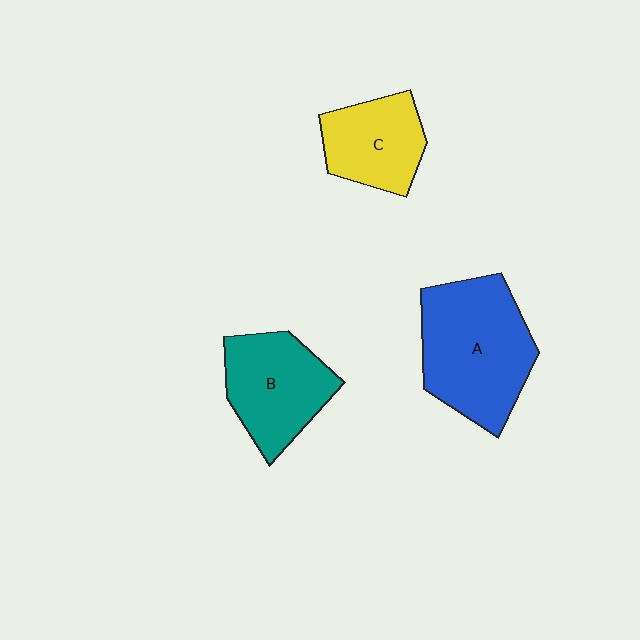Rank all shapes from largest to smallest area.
From largest to smallest: A (blue), B (teal), C (yellow).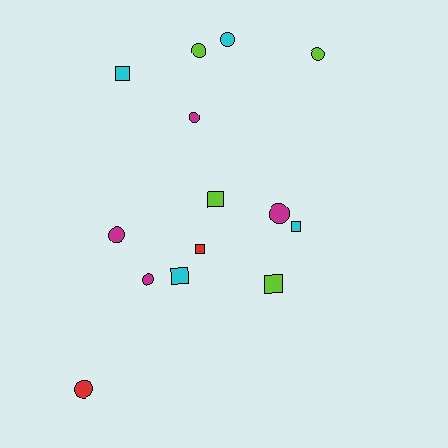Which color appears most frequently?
Cyan, with 4 objects.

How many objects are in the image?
There are 14 objects.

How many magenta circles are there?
There are 4 magenta circles.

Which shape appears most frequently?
Circle, with 8 objects.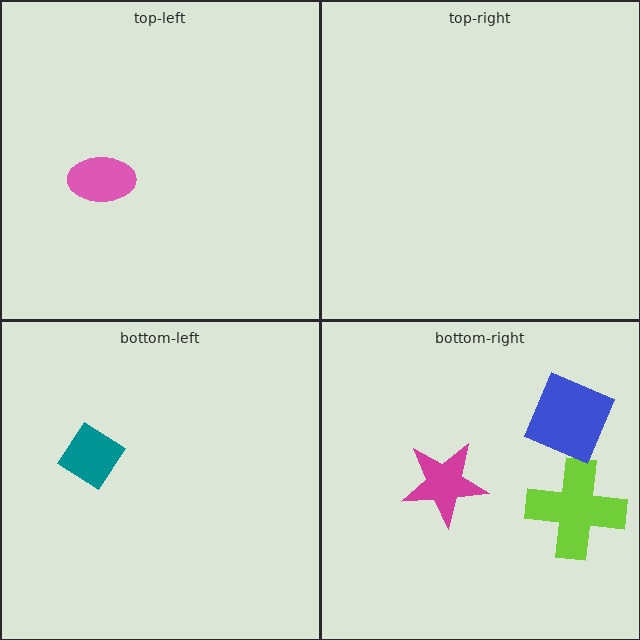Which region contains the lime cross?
The bottom-right region.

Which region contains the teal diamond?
The bottom-left region.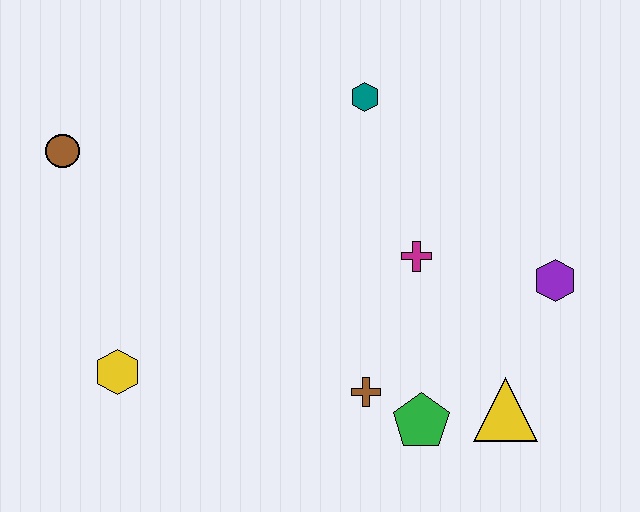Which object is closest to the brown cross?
The green pentagon is closest to the brown cross.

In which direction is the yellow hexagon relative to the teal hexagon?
The yellow hexagon is below the teal hexagon.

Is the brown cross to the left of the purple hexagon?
Yes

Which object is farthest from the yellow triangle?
The brown circle is farthest from the yellow triangle.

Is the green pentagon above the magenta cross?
No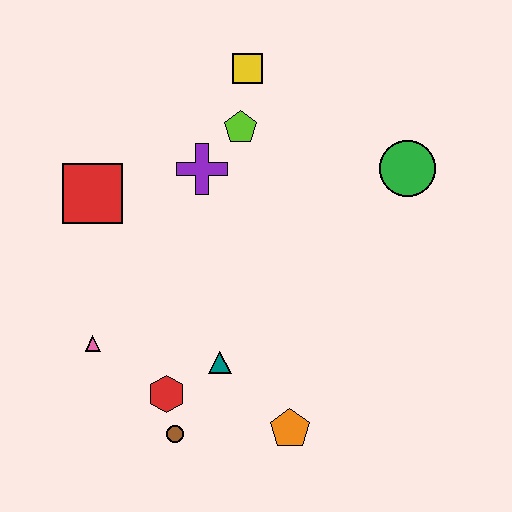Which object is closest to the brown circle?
The red hexagon is closest to the brown circle.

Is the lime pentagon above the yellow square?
No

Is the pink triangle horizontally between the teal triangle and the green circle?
No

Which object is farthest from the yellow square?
The brown circle is farthest from the yellow square.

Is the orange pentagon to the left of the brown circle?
No